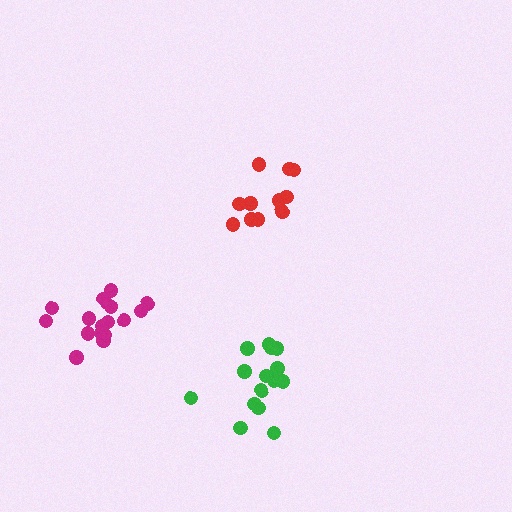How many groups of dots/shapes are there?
There are 3 groups.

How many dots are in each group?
Group 1: 11 dots, Group 2: 15 dots, Group 3: 17 dots (43 total).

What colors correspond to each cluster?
The clusters are colored: red, green, magenta.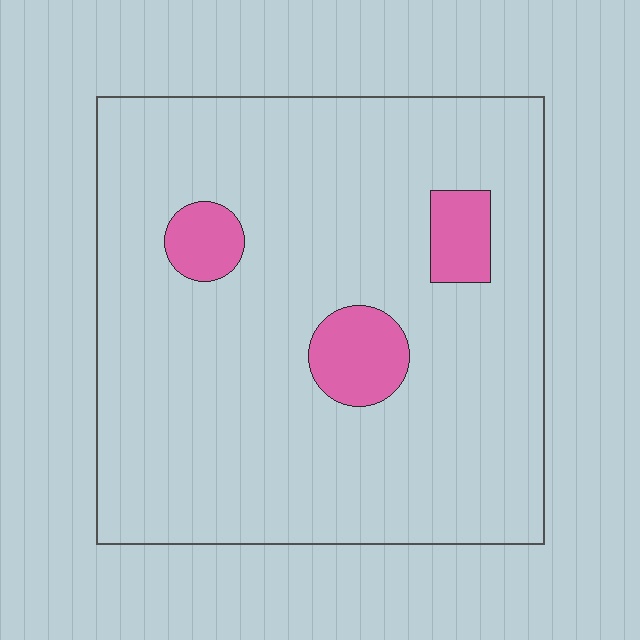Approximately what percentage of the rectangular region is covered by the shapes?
Approximately 10%.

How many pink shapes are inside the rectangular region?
3.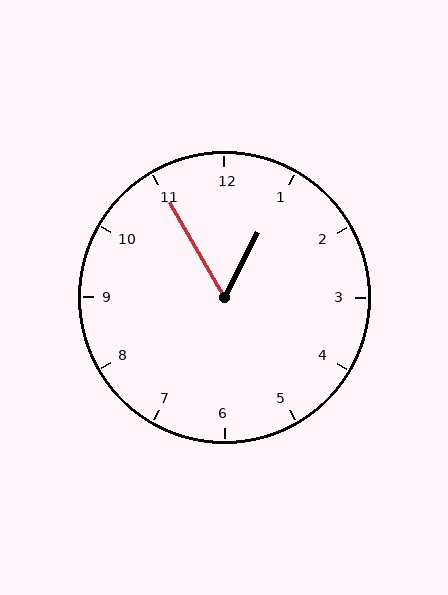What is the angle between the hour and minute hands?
Approximately 58 degrees.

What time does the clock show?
12:55.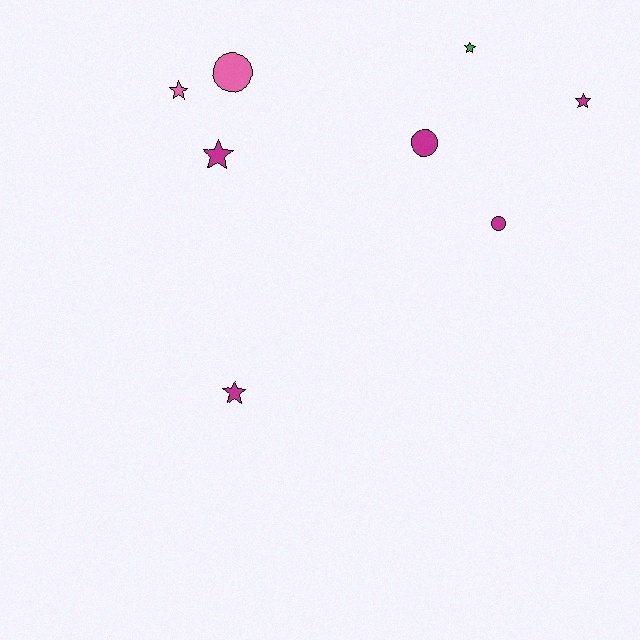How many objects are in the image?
There are 8 objects.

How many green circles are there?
There are no green circles.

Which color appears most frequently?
Magenta, with 5 objects.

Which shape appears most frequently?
Star, with 5 objects.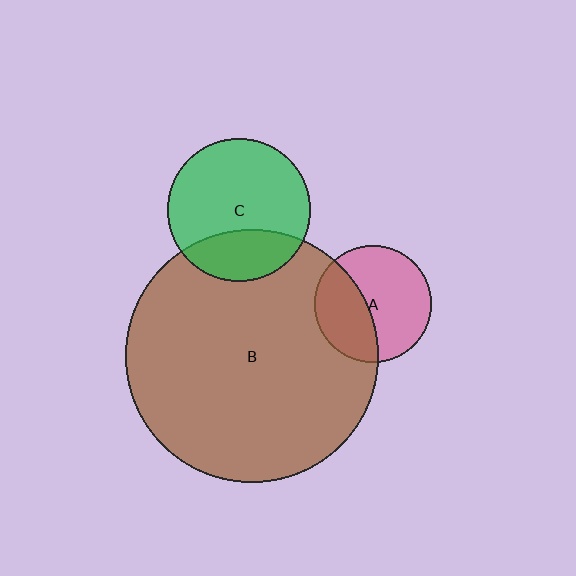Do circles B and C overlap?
Yes.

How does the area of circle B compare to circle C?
Approximately 3.1 times.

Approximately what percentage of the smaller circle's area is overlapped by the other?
Approximately 30%.